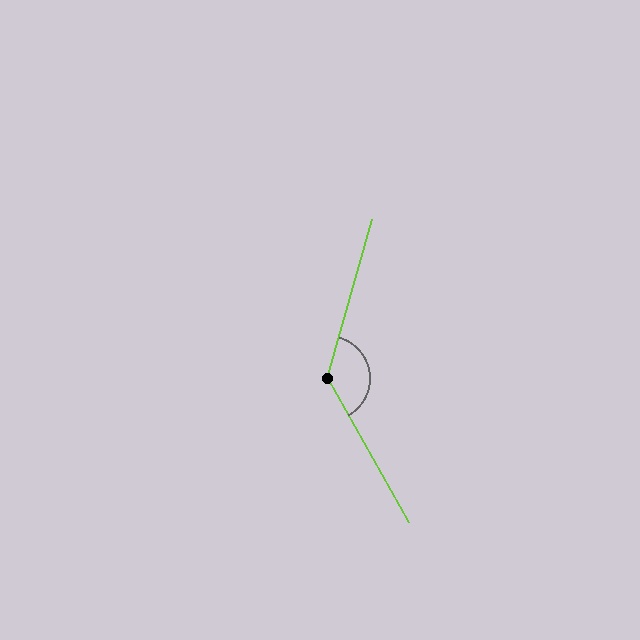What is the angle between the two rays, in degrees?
Approximately 135 degrees.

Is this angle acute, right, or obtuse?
It is obtuse.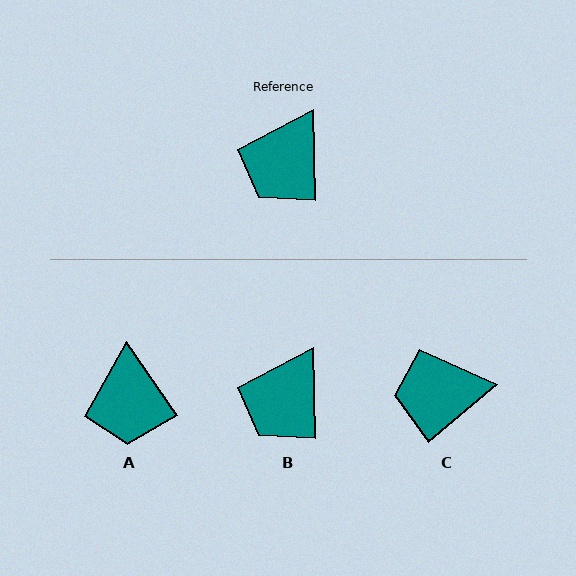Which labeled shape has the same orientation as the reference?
B.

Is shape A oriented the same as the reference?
No, it is off by about 33 degrees.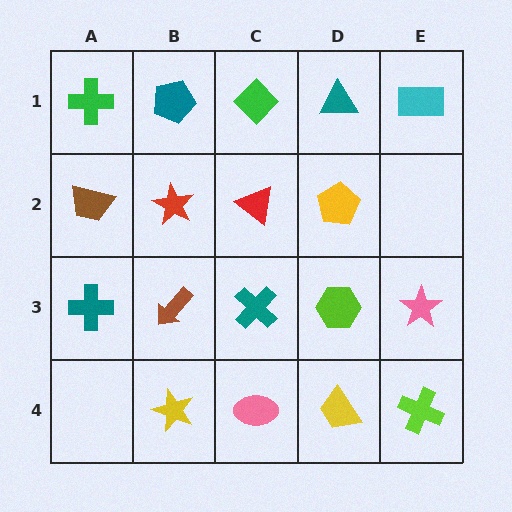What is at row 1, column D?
A teal triangle.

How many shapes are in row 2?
4 shapes.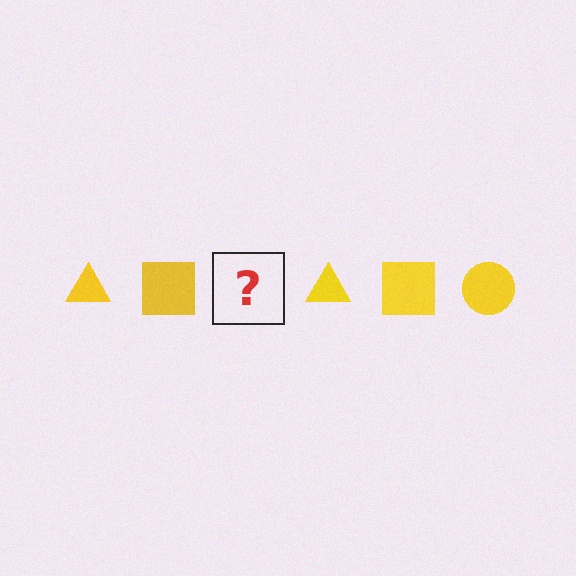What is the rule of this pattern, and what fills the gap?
The rule is that the pattern cycles through triangle, square, circle shapes in yellow. The gap should be filled with a yellow circle.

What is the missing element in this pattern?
The missing element is a yellow circle.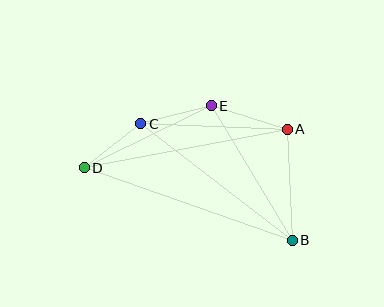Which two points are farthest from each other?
Points B and D are farthest from each other.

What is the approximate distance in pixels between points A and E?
The distance between A and E is approximately 79 pixels.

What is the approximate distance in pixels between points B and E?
The distance between B and E is approximately 157 pixels.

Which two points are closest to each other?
Points C and D are closest to each other.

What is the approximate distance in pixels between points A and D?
The distance between A and D is approximately 207 pixels.